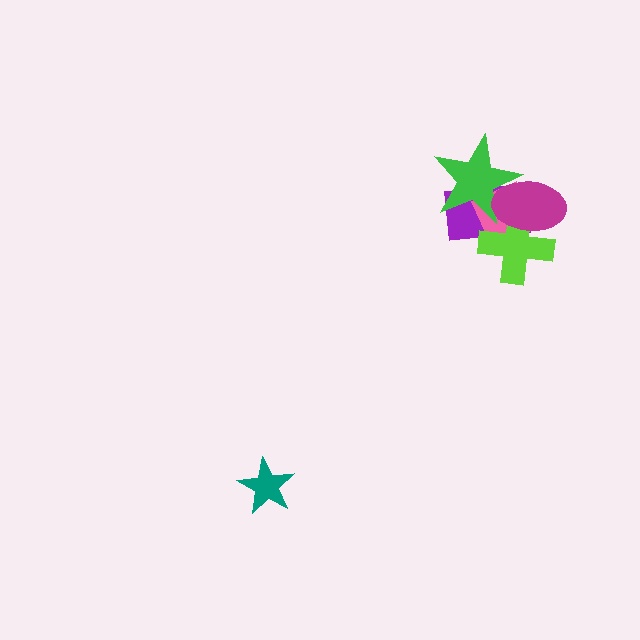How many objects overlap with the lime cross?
4 objects overlap with the lime cross.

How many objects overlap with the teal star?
0 objects overlap with the teal star.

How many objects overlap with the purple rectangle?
4 objects overlap with the purple rectangle.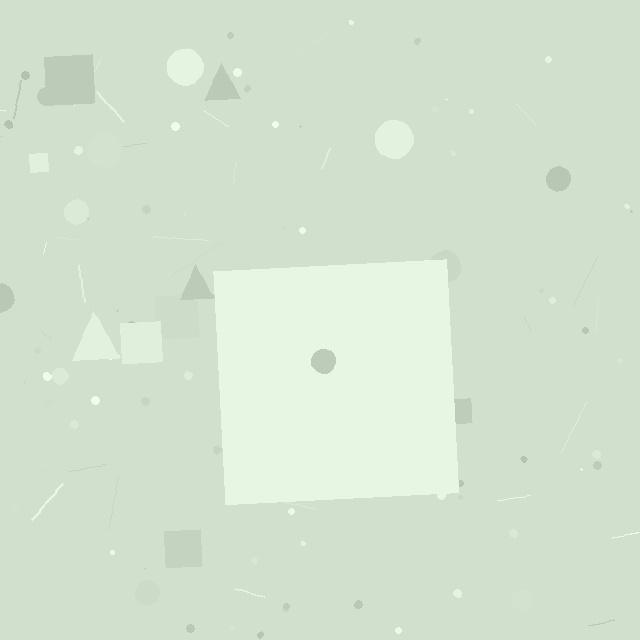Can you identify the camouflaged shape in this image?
The camouflaged shape is a square.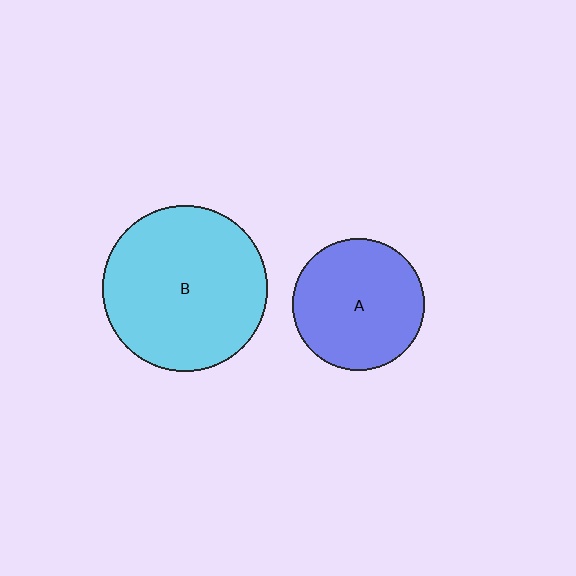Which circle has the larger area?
Circle B (cyan).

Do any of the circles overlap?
No, none of the circles overlap.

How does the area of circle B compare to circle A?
Approximately 1.6 times.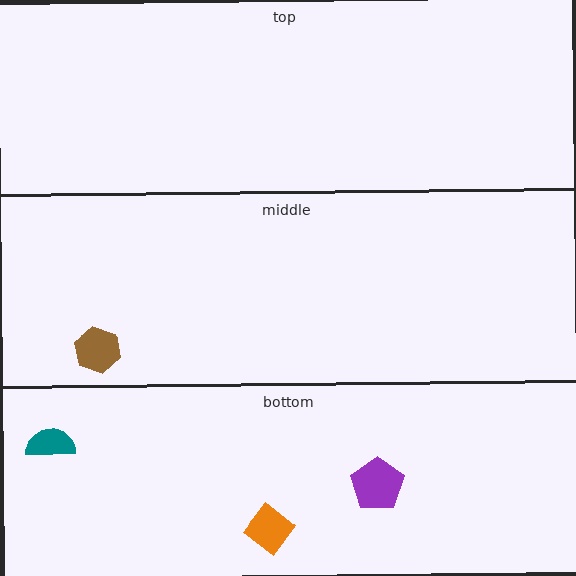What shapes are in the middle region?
The brown hexagon.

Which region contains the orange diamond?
The bottom region.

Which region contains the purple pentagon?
The bottom region.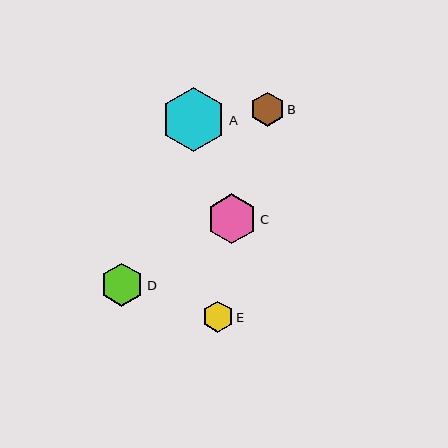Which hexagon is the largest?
Hexagon A is the largest with a size of approximately 64 pixels.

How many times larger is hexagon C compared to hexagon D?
Hexagon C is approximately 1.2 times the size of hexagon D.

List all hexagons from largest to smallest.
From largest to smallest: A, C, D, B, E.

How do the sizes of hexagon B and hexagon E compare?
Hexagon B and hexagon E are approximately the same size.